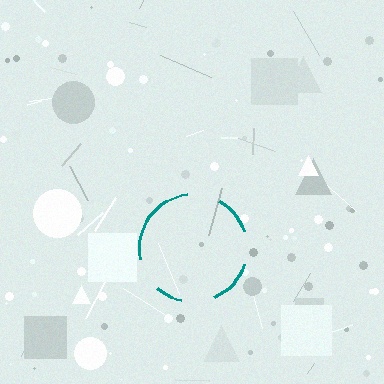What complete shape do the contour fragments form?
The contour fragments form a circle.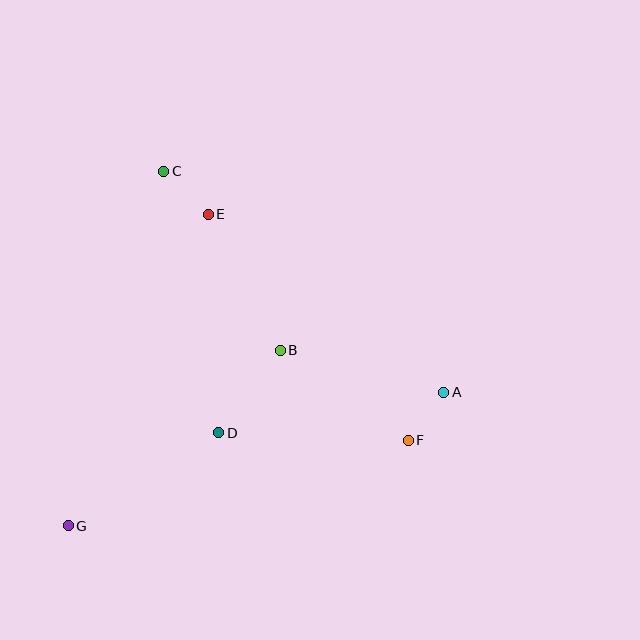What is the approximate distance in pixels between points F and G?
The distance between F and G is approximately 351 pixels.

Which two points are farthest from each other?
Points A and G are farthest from each other.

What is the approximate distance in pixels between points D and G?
The distance between D and G is approximately 177 pixels.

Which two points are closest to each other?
Points A and F are closest to each other.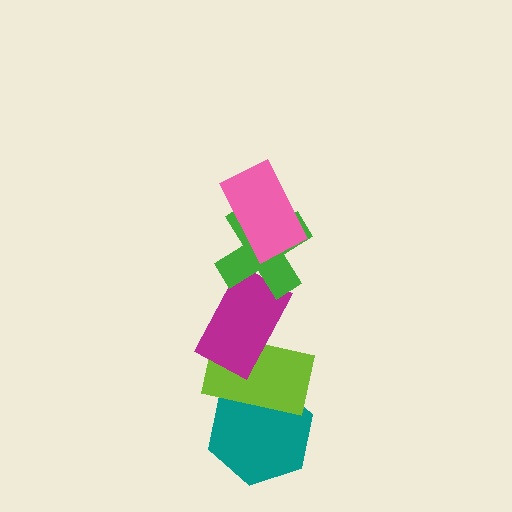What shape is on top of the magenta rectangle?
The green cross is on top of the magenta rectangle.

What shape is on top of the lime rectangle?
The magenta rectangle is on top of the lime rectangle.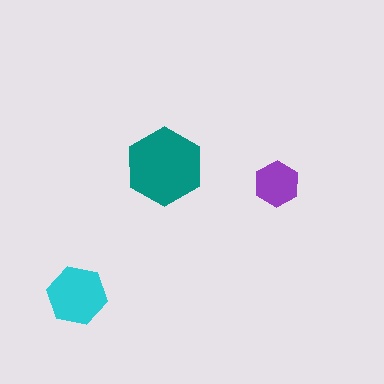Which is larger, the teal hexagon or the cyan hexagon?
The teal one.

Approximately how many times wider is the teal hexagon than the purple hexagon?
About 1.5 times wider.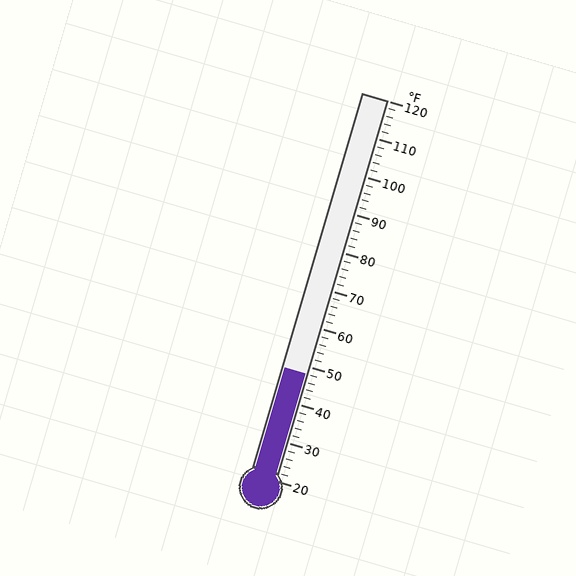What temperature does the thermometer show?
The thermometer shows approximately 48°F.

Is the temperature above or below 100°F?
The temperature is below 100°F.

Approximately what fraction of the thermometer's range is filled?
The thermometer is filled to approximately 30% of its range.